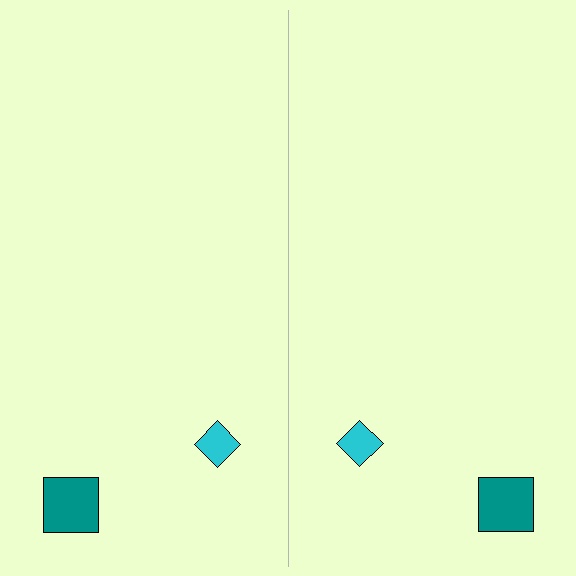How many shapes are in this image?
There are 4 shapes in this image.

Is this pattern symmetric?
Yes, this pattern has bilateral (reflection) symmetry.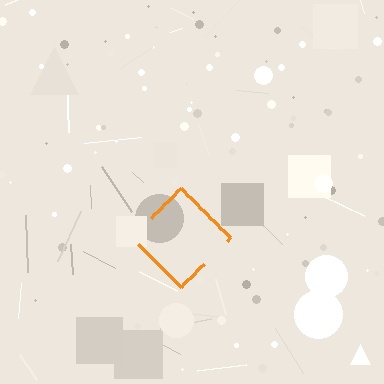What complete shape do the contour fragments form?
The contour fragments form a diamond.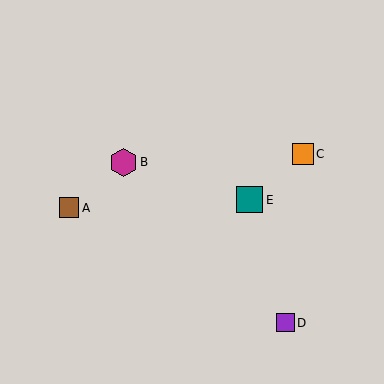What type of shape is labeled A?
Shape A is a brown square.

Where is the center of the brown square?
The center of the brown square is at (69, 208).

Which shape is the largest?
The magenta hexagon (labeled B) is the largest.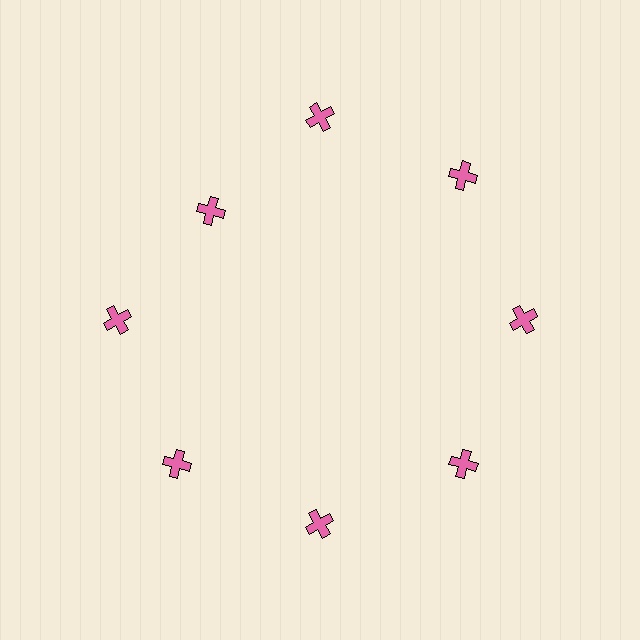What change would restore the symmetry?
The symmetry would be restored by moving it outward, back onto the ring so that all 8 crosses sit at equal angles and equal distance from the center.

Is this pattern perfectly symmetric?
No. The 8 pink crosses are arranged in a ring, but one element near the 10 o'clock position is pulled inward toward the center, breaking the 8-fold rotational symmetry.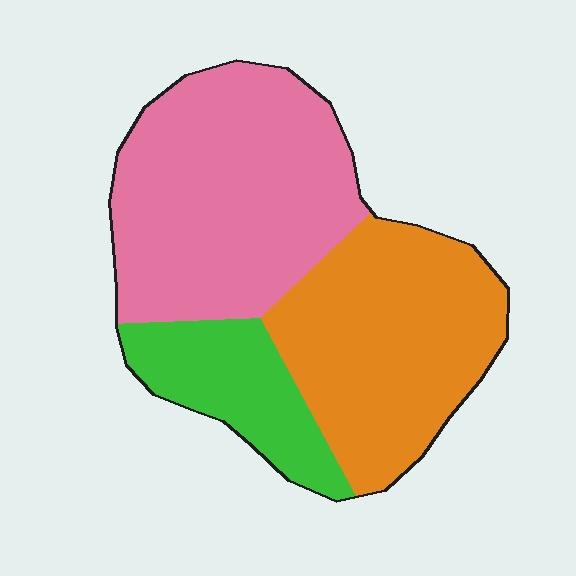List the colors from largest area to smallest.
From largest to smallest: pink, orange, green.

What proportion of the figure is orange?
Orange takes up about three eighths (3/8) of the figure.